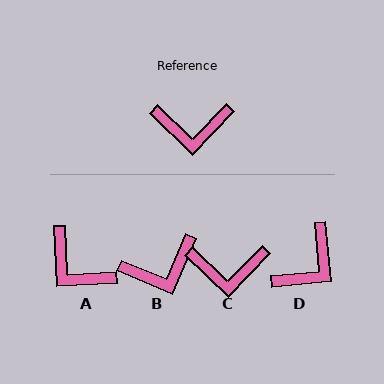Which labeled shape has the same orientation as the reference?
C.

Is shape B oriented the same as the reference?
No, it is off by about 22 degrees.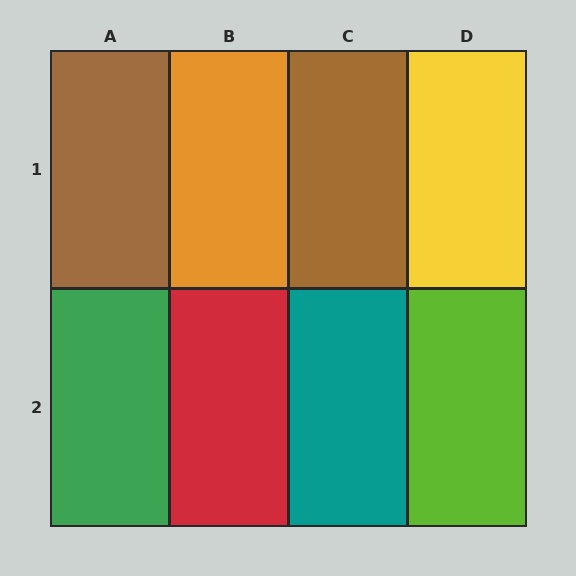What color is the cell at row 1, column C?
Brown.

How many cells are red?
1 cell is red.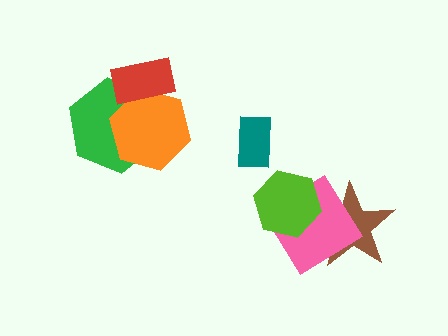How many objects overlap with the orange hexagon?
2 objects overlap with the orange hexagon.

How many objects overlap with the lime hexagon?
2 objects overlap with the lime hexagon.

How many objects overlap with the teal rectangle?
0 objects overlap with the teal rectangle.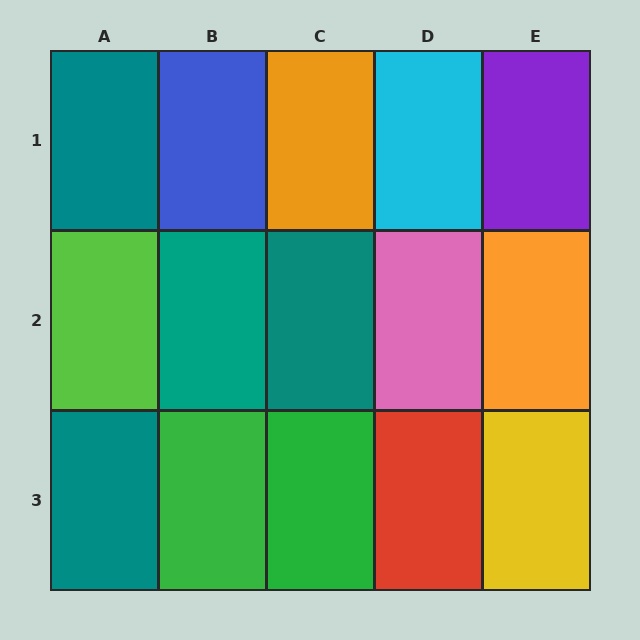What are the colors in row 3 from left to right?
Teal, green, green, red, yellow.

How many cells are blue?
1 cell is blue.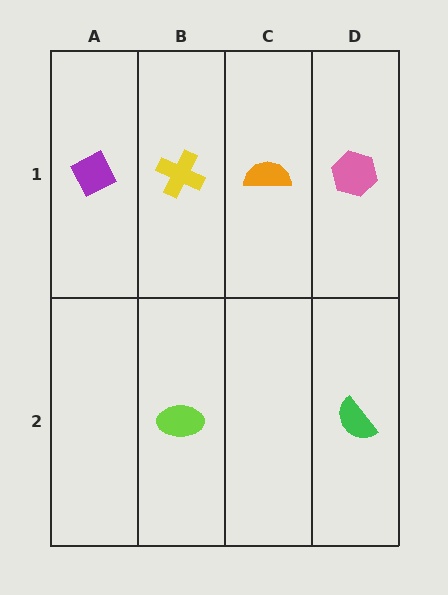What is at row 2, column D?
A green semicircle.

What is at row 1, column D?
A pink hexagon.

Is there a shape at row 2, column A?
No, that cell is empty.